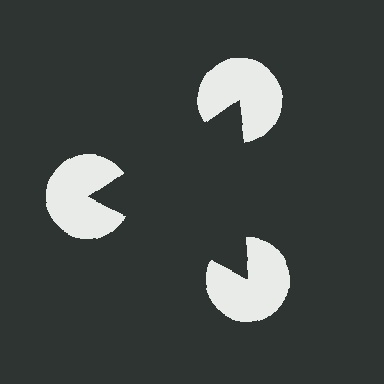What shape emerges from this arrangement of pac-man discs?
An illusory triangle — its edges are inferred from the aligned wedge cuts in the pac-man discs, not physically drawn.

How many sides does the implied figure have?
3 sides.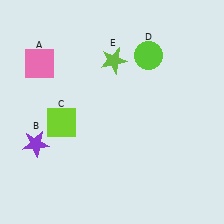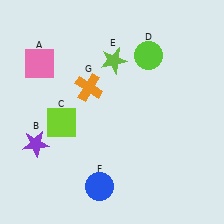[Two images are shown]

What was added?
A blue circle (F), an orange cross (G) were added in Image 2.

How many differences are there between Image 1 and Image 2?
There are 2 differences between the two images.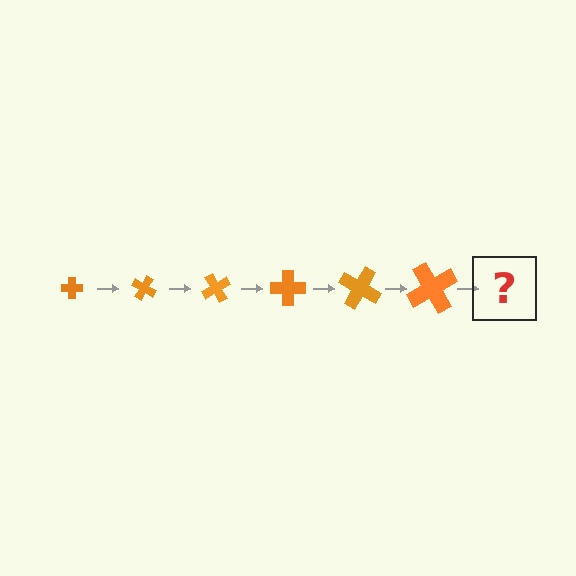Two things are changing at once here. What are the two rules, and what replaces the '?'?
The two rules are that the cross grows larger each step and it rotates 30 degrees each step. The '?' should be a cross, larger than the previous one and rotated 180 degrees from the start.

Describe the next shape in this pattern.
It should be a cross, larger than the previous one and rotated 180 degrees from the start.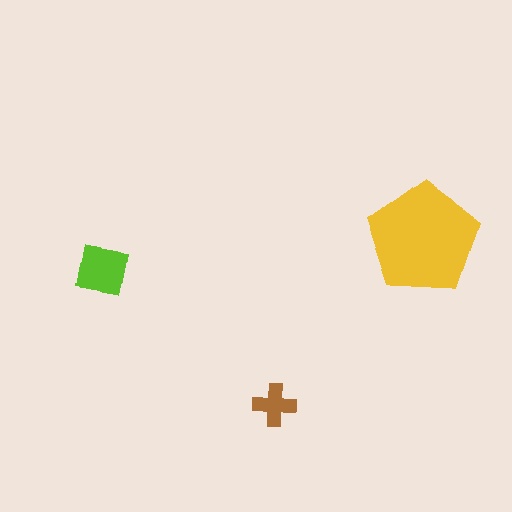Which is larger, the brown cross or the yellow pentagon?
The yellow pentagon.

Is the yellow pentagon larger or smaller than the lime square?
Larger.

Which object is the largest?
The yellow pentagon.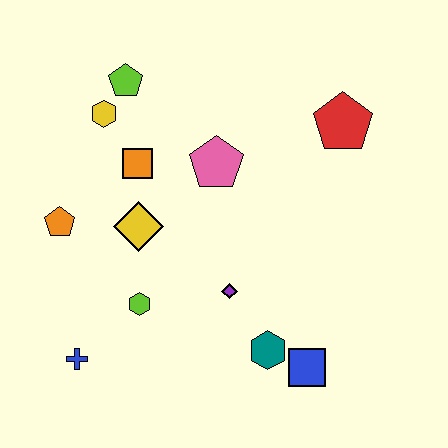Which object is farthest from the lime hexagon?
The red pentagon is farthest from the lime hexagon.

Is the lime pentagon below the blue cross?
No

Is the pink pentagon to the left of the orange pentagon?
No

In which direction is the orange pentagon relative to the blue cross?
The orange pentagon is above the blue cross.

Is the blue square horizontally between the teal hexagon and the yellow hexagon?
No